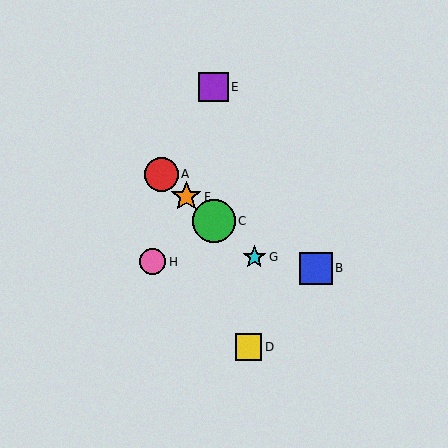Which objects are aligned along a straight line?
Objects A, C, F, G are aligned along a straight line.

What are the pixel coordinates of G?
Object G is at (254, 257).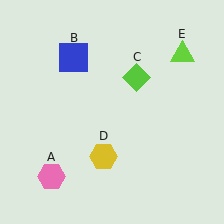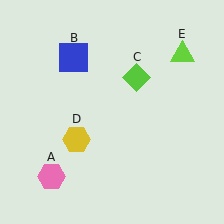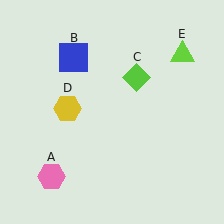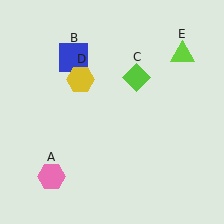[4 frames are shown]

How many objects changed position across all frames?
1 object changed position: yellow hexagon (object D).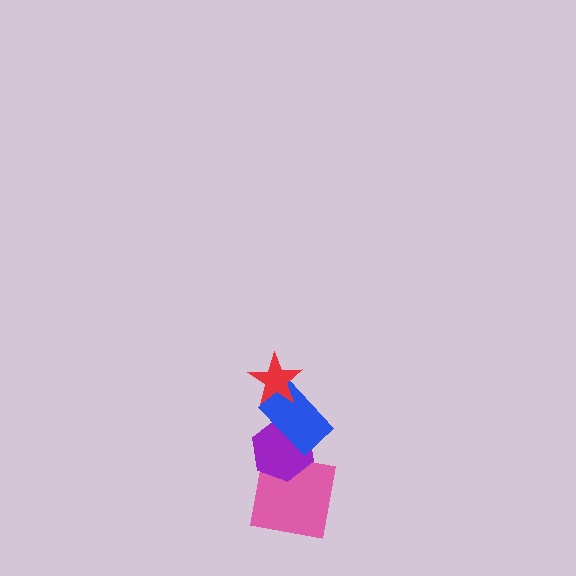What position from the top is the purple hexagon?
The purple hexagon is 3rd from the top.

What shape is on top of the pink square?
The purple hexagon is on top of the pink square.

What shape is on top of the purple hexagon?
The blue rectangle is on top of the purple hexagon.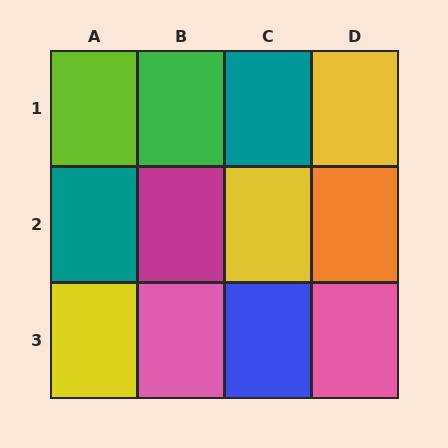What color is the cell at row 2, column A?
Teal.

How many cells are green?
1 cell is green.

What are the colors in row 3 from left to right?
Yellow, pink, blue, pink.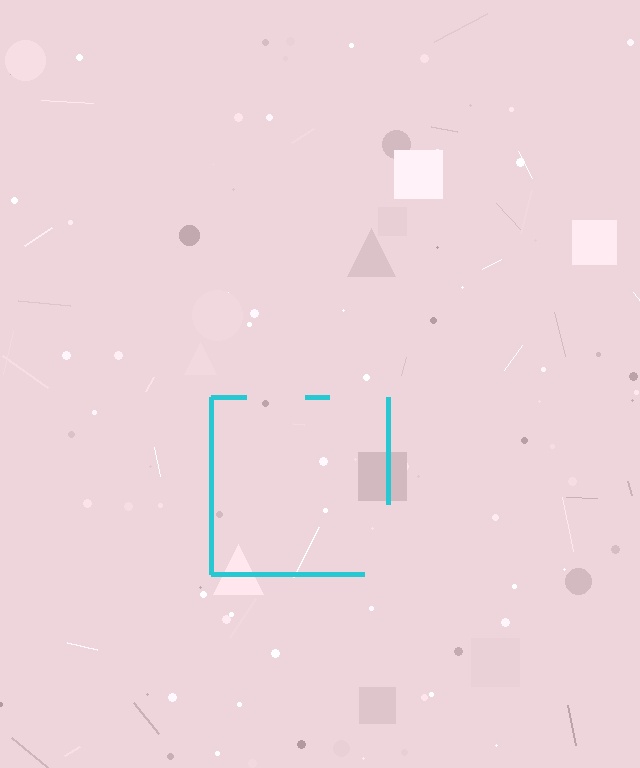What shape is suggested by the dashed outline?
The dashed outline suggests a square.